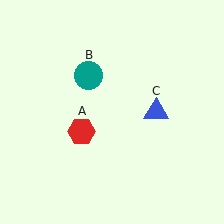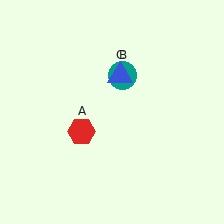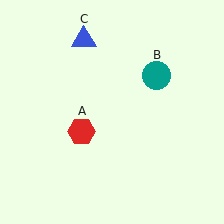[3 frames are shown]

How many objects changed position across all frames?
2 objects changed position: teal circle (object B), blue triangle (object C).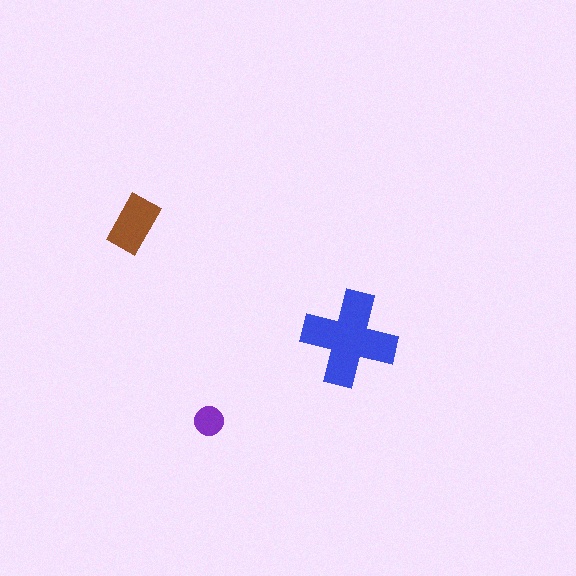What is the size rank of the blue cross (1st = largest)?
1st.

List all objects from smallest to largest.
The purple circle, the brown rectangle, the blue cross.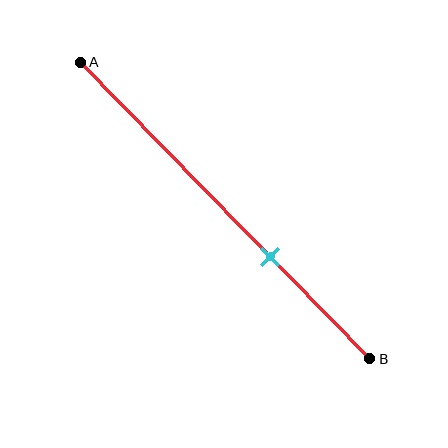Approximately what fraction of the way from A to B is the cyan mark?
The cyan mark is approximately 65% of the way from A to B.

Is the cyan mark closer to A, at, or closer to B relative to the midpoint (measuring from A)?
The cyan mark is closer to point B than the midpoint of segment AB.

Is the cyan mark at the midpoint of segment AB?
No, the mark is at about 65% from A, not at the 50% midpoint.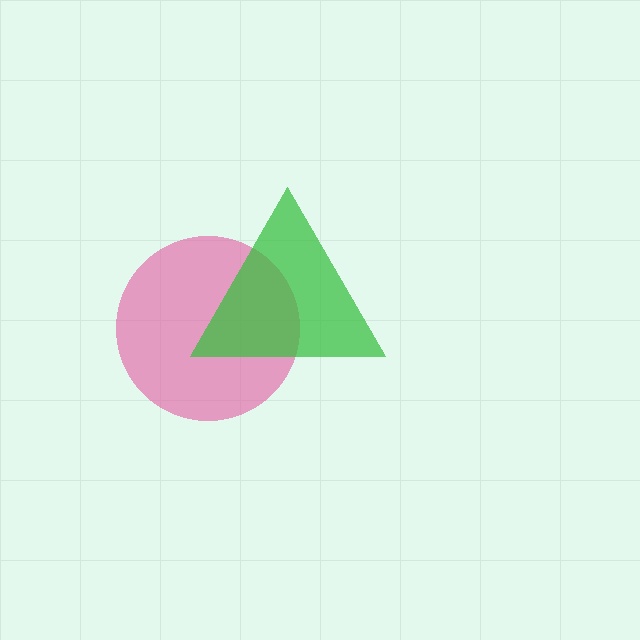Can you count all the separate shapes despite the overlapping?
Yes, there are 2 separate shapes.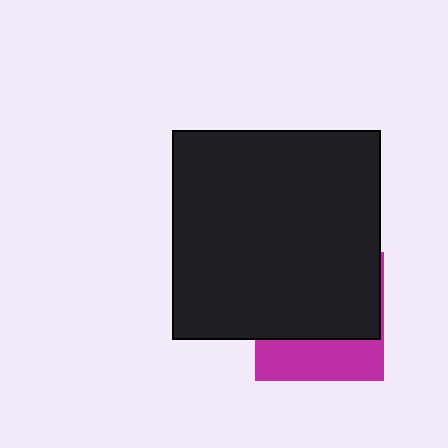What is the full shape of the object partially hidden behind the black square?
The partially hidden object is a magenta square.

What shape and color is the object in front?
The object in front is a black square.